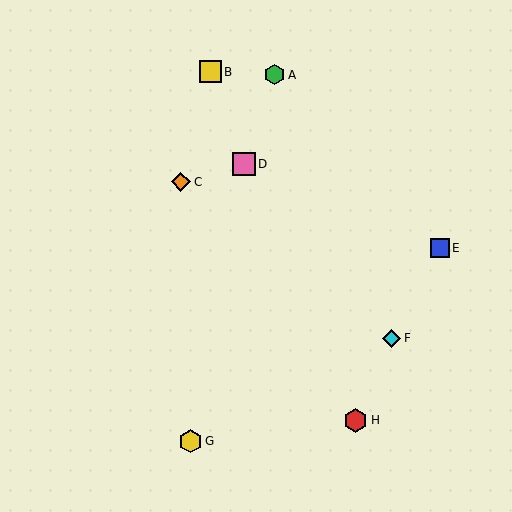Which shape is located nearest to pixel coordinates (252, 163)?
The pink square (labeled D) at (244, 164) is nearest to that location.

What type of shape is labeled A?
Shape A is a green hexagon.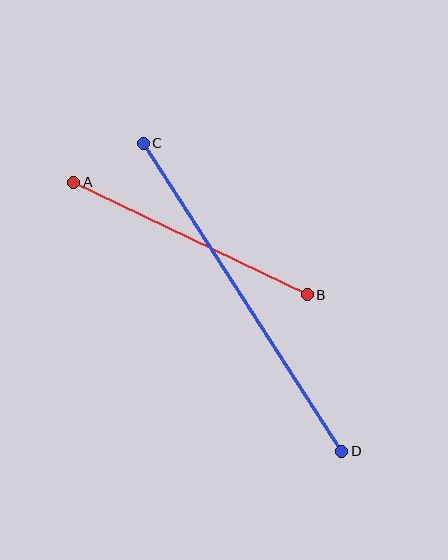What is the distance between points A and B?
The distance is approximately 259 pixels.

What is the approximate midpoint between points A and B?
The midpoint is at approximately (190, 238) pixels.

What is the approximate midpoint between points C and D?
The midpoint is at approximately (243, 297) pixels.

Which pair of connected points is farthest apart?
Points C and D are farthest apart.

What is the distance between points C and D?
The distance is approximately 366 pixels.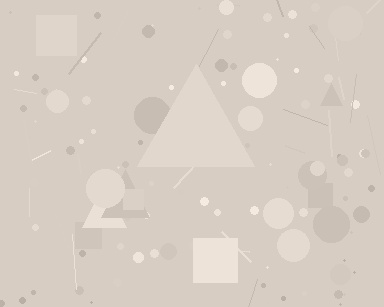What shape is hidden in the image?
A triangle is hidden in the image.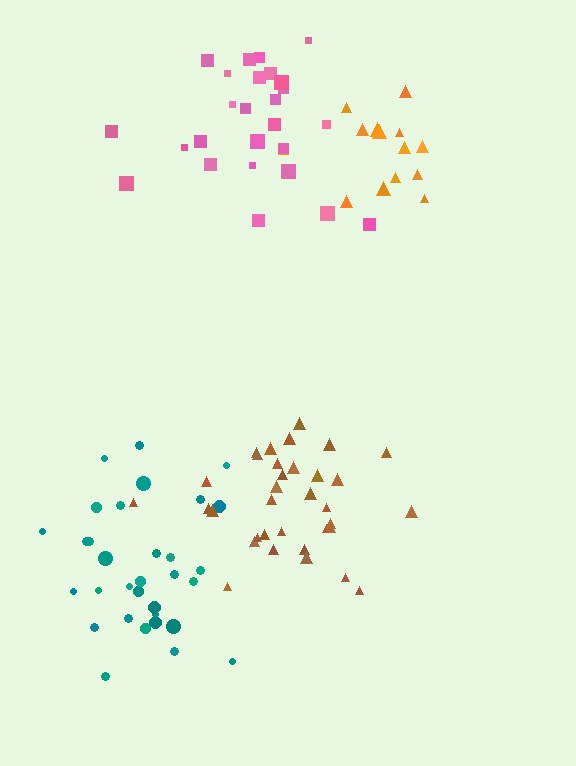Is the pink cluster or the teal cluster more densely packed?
Teal.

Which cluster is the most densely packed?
Orange.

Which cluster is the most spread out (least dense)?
Brown.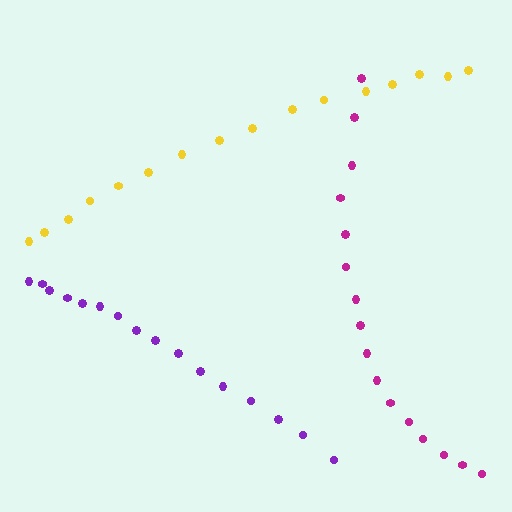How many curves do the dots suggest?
There are 3 distinct paths.